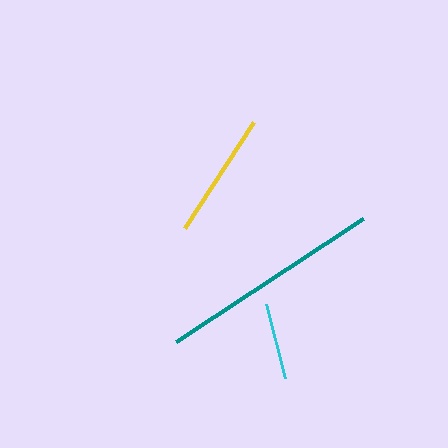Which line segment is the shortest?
The cyan line is the shortest at approximately 76 pixels.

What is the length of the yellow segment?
The yellow segment is approximately 127 pixels long.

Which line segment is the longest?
The teal line is the longest at approximately 224 pixels.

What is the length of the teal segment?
The teal segment is approximately 224 pixels long.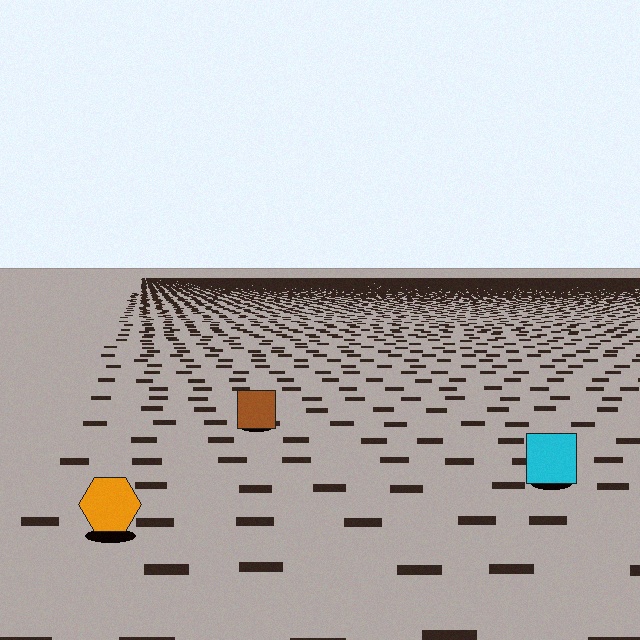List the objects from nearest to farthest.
From nearest to farthest: the orange hexagon, the cyan square, the brown square.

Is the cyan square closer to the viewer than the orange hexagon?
No. The orange hexagon is closer — you can tell from the texture gradient: the ground texture is coarser near it.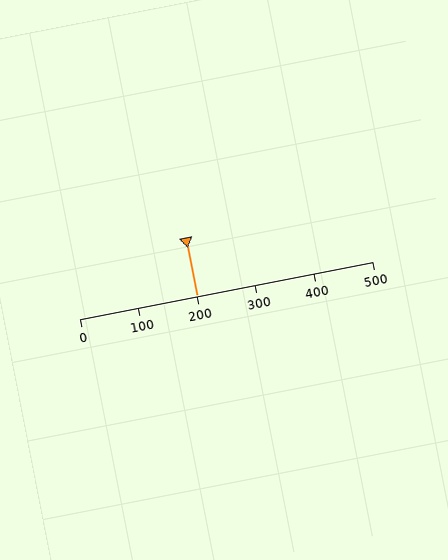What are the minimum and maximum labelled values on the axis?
The axis runs from 0 to 500.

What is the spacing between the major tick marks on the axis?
The major ticks are spaced 100 apart.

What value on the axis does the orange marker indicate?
The marker indicates approximately 200.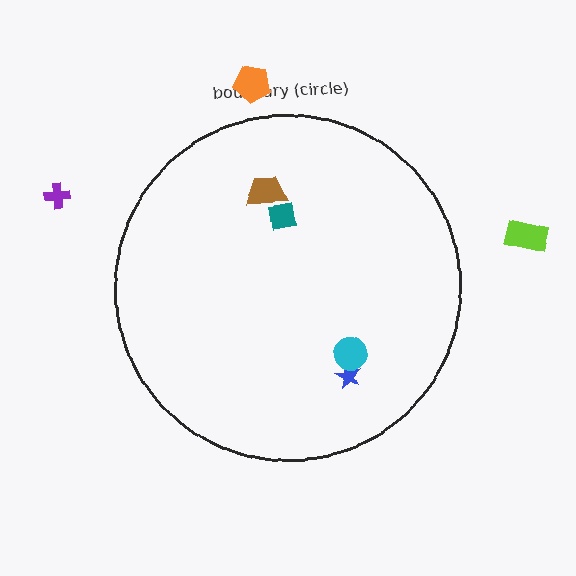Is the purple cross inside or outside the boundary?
Outside.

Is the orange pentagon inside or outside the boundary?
Outside.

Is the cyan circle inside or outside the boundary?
Inside.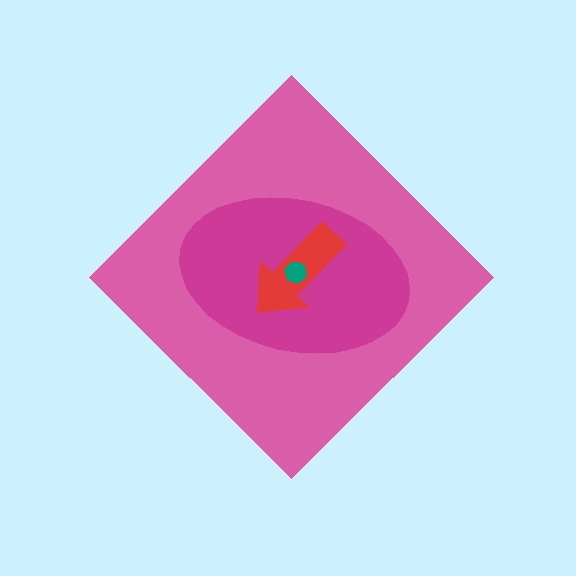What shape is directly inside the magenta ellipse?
The red arrow.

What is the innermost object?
The teal hexagon.